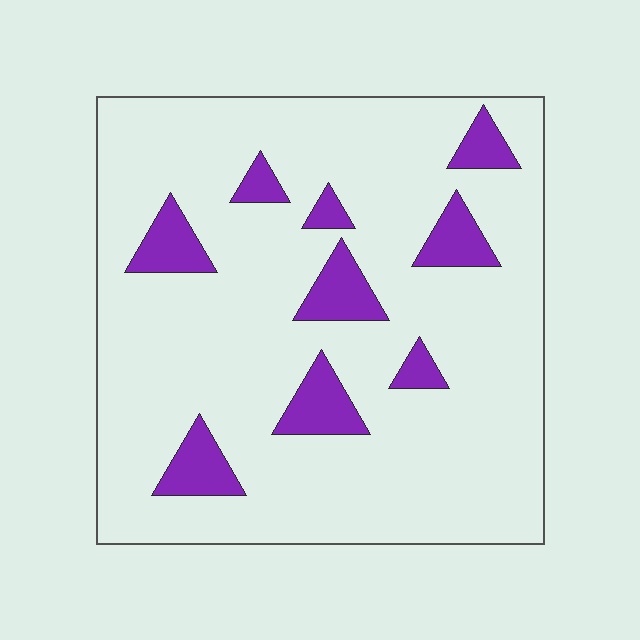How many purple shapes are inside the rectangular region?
9.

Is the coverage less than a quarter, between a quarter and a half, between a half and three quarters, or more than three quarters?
Less than a quarter.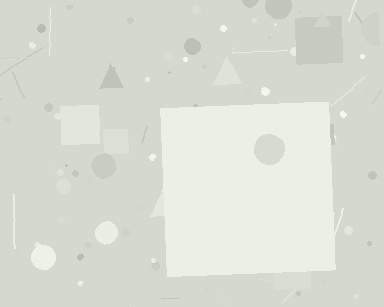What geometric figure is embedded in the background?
A square is embedded in the background.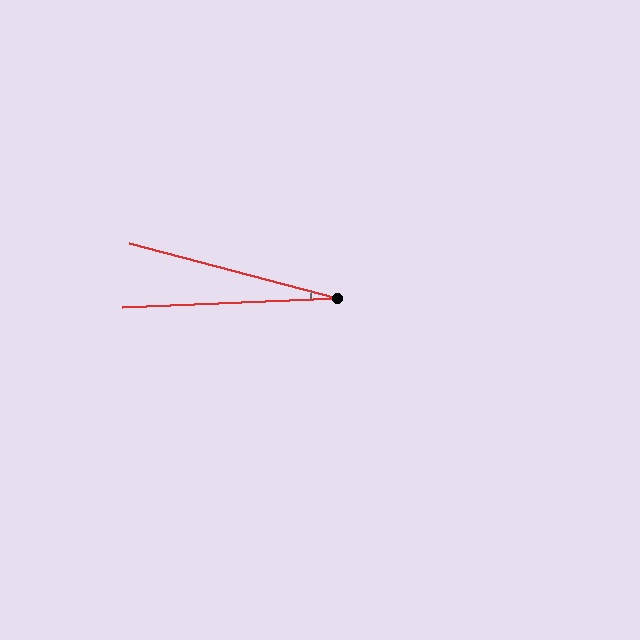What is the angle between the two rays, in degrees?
Approximately 17 degrees.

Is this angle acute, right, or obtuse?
It is acute.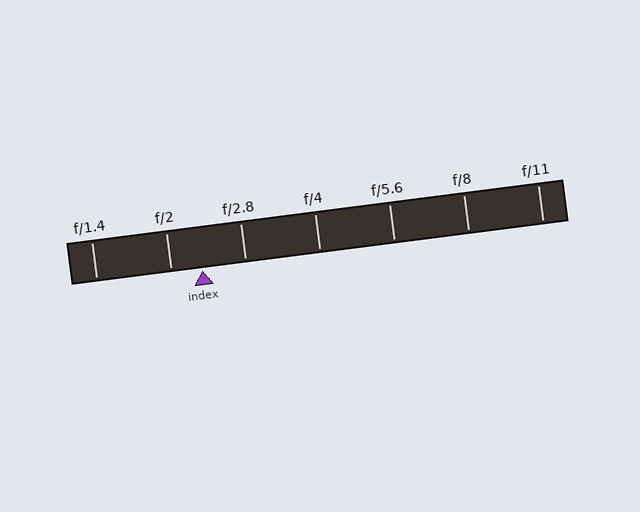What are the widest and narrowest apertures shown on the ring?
The widest aperture shown is f/1.4 and the narrowest is f/11.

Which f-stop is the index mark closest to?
The index mark is closest to f/2.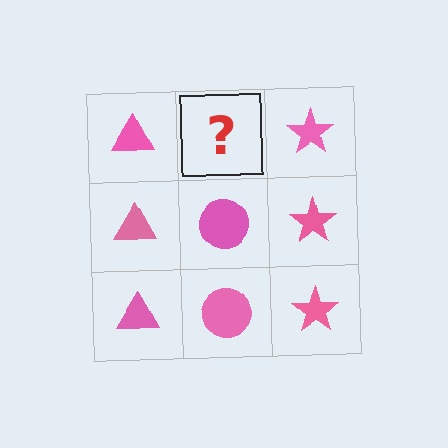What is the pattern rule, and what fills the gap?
The rule is that each column has a consistent shape. The gap should be filled with a pink circle.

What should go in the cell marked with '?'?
The missing cell should contain a pink circle.